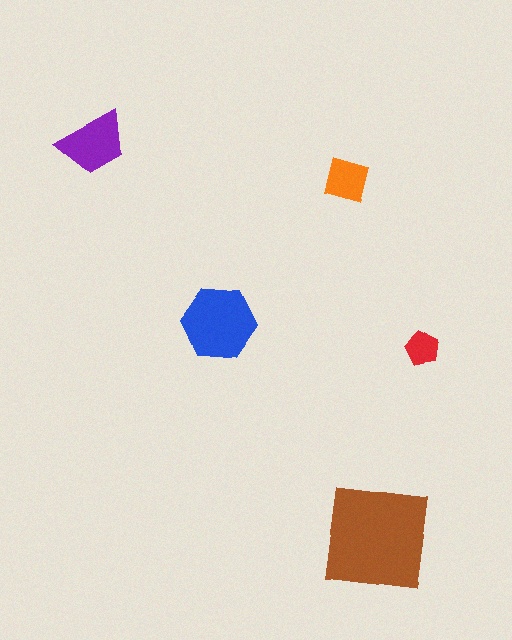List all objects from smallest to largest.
The red pentagon, the orange diamond, the purple trapezoid, the blue hexagon, the brown square.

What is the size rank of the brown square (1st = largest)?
1st.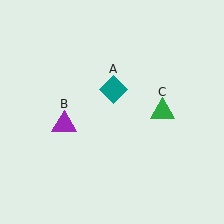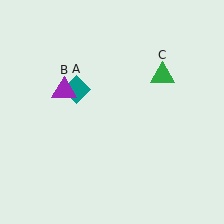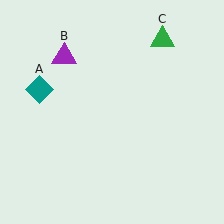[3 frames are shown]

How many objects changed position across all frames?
3 objects changed position: teal diamond (object A), purple triangle (object B), green triangle (object C).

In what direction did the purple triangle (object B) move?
The purple triangle (object B) moved up.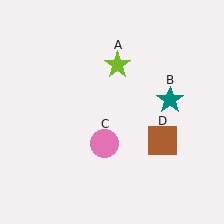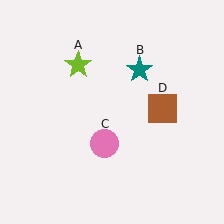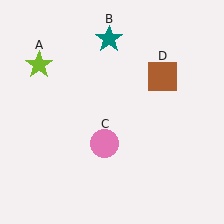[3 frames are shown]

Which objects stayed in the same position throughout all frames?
Pink circle (object C) remained stationary.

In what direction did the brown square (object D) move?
The brown square (object D) moved up.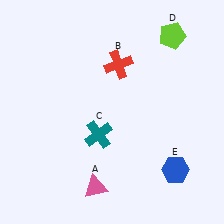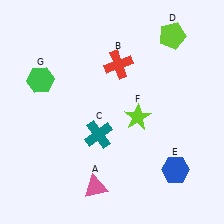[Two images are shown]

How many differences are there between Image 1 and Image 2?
There are 2 differences between the two images.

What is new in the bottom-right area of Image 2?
A lime star (F) was added in the bottom-right area of Image 2.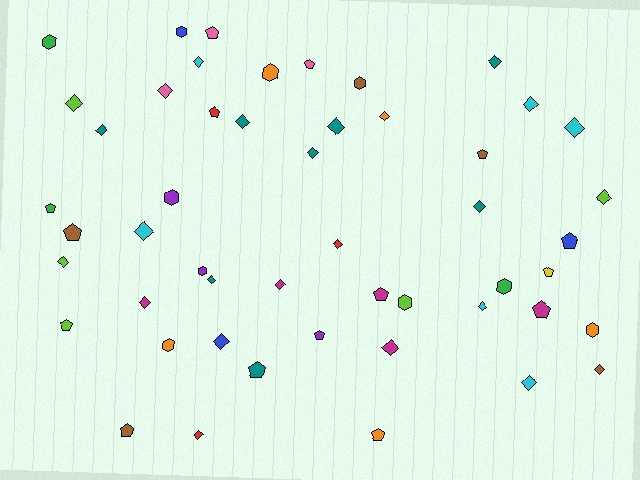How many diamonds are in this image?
There are 25 diamonds.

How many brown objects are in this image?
There are 5 brown objects.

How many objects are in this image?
There are 50 objects.